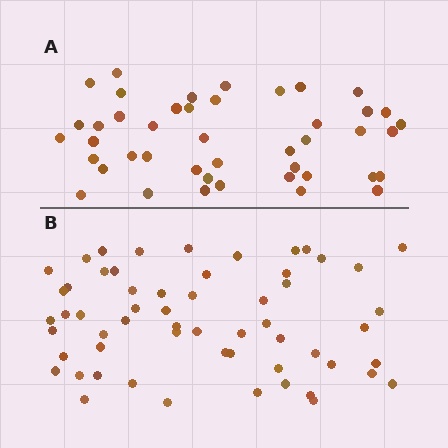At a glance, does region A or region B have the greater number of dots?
Region B (the bottom region) has more dots.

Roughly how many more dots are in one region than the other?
Region B has approximately 15 more dots than region A.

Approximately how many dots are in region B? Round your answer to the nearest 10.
About 60 dots. (The exact count is 58, which rounds to 60.)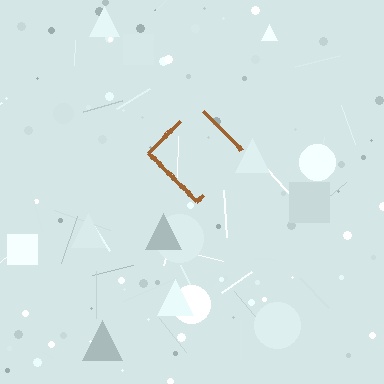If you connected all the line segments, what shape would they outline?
They would outline a diamond.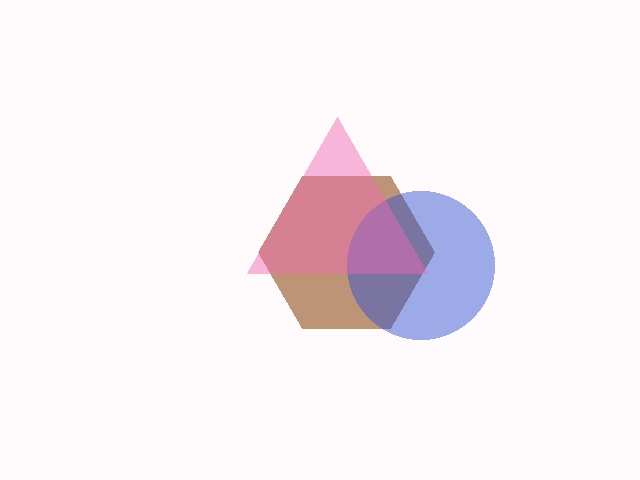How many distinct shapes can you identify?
There are 3 distinct shapes: a brown hexagon, a blue circle, a pink triangle.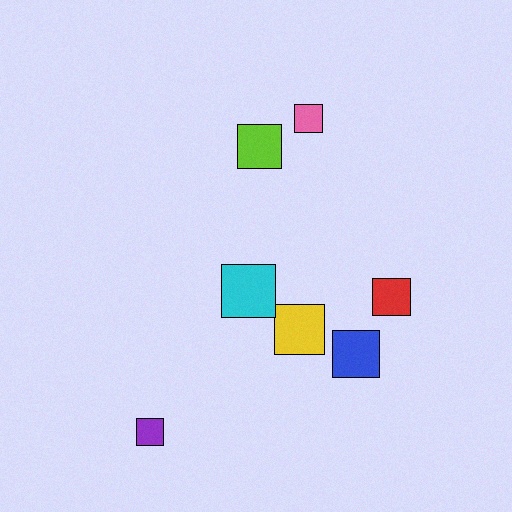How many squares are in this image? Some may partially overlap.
There are 7 squares.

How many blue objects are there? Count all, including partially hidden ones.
There is 1 blue object.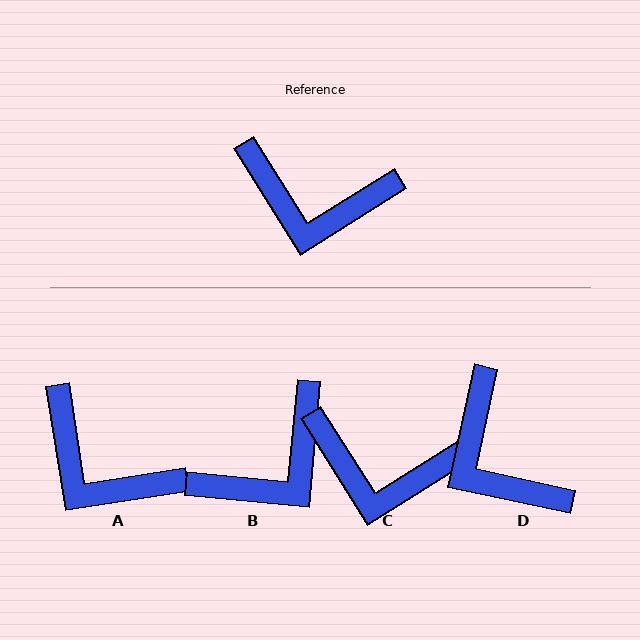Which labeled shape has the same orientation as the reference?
C.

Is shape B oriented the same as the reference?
No, it is off by about 53 degrees.